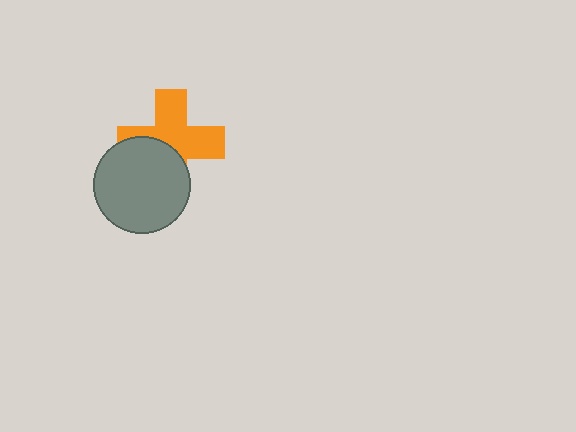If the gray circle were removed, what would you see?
You would see the complete orange cross.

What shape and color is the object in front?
The object in front is a gray circle.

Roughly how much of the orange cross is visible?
About half of it is visible (roughly 61%).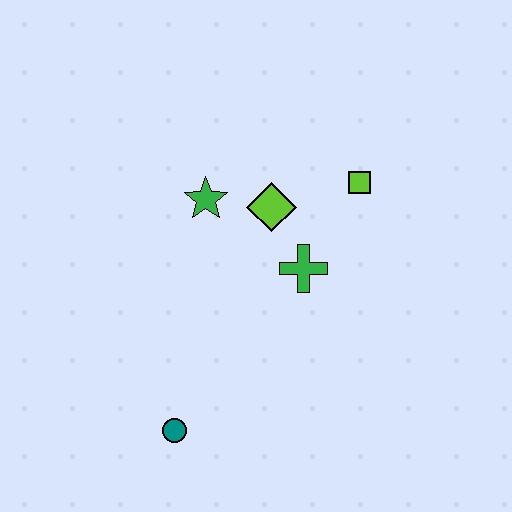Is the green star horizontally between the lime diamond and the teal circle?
Yes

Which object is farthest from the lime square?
The teal circle is farthest from the lime square.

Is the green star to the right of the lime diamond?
No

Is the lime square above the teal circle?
Yes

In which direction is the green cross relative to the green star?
The green cross is to the right of the green star.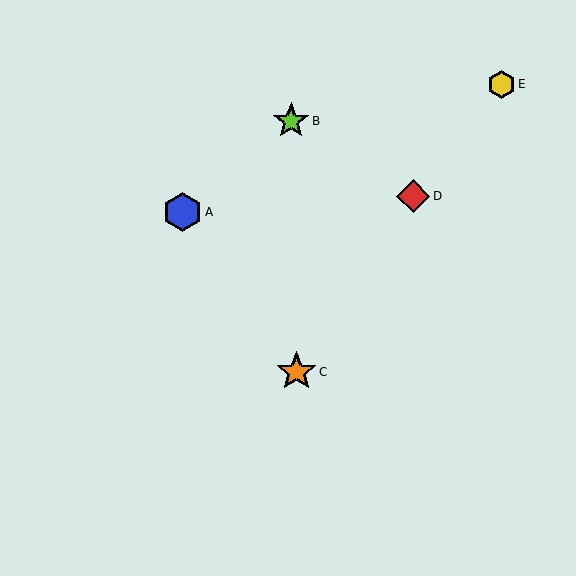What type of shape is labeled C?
Shape C is an orange star.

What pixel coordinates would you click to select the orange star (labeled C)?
Click at (296, 372) to select the orange star C.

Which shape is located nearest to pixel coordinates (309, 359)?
The orange star (labeled C) at (296, 372) is nearest to that location.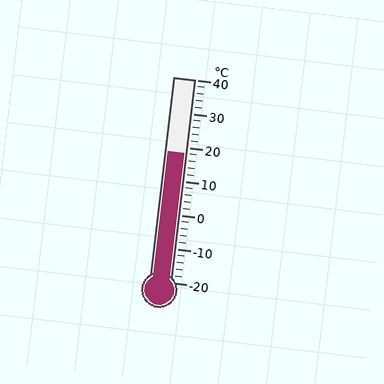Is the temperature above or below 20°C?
The temperature is below 20°C.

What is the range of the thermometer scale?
The thermometer scale ranges from -20°C to 40°C.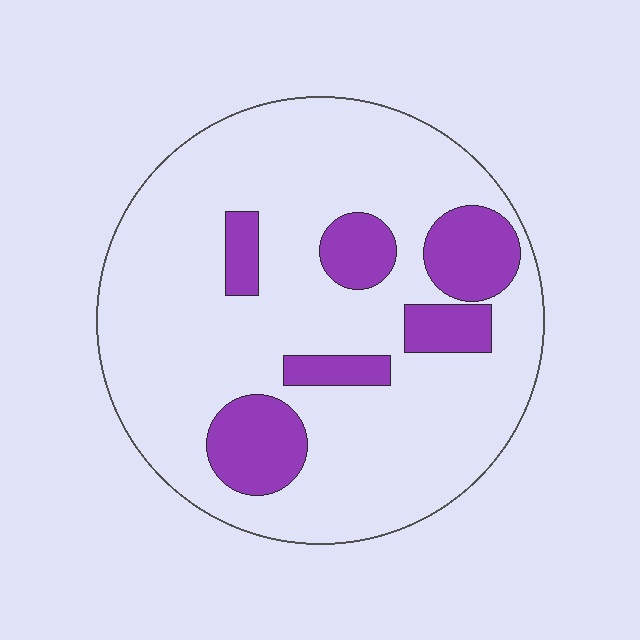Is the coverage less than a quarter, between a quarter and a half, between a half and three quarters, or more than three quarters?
Less than a quarter.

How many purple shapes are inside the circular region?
6.